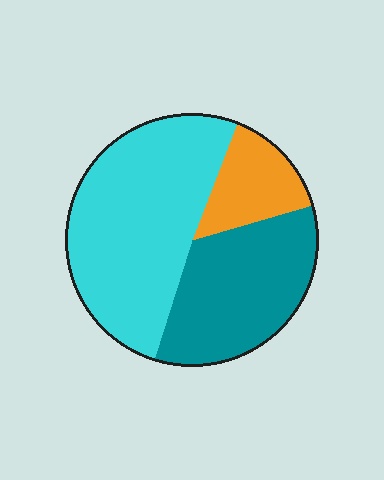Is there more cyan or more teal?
Cyan.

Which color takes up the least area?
Orange, at roughly 15%.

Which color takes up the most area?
Cyan, at roughly 50%.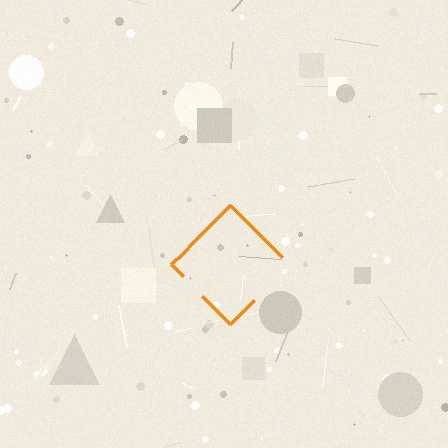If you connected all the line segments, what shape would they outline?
They would outline a diamond.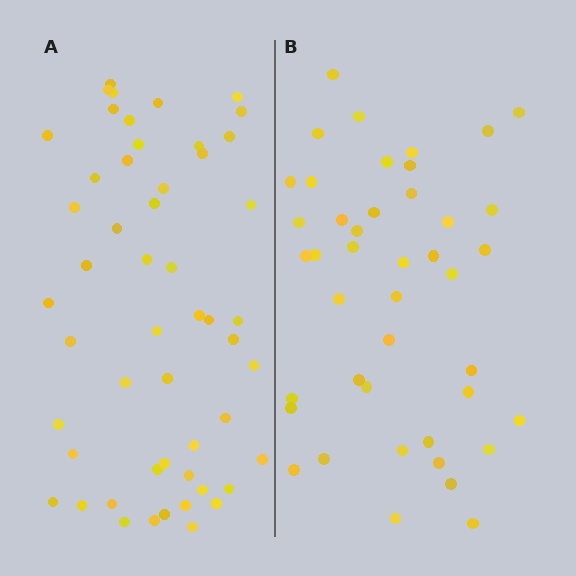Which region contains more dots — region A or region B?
Region A (the left region) has more dots.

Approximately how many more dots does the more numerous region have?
Region A has roughly 8 or so more dots than region B.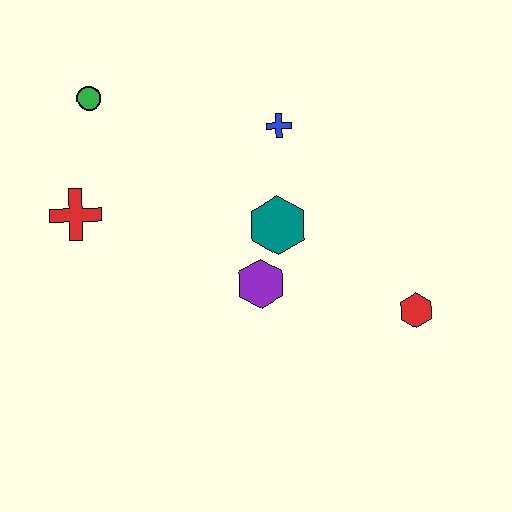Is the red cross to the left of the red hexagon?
Yes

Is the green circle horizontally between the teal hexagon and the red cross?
Yes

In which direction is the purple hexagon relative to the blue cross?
The purple hexagon is below the blue cross.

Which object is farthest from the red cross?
The red hexagon is farthest from the red cross.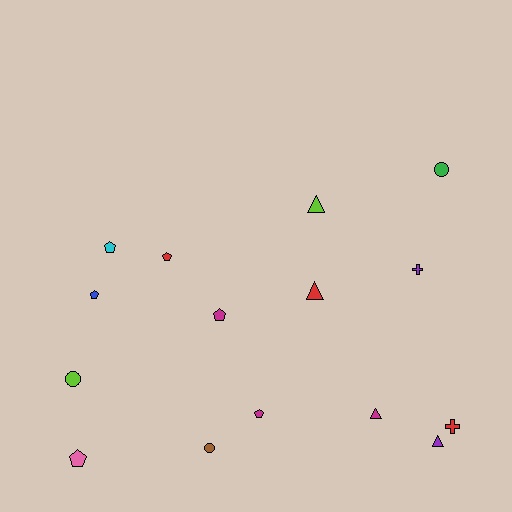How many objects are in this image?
There are 15 objects.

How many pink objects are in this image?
There is 1 pink object.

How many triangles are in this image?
There are 4 triangles.